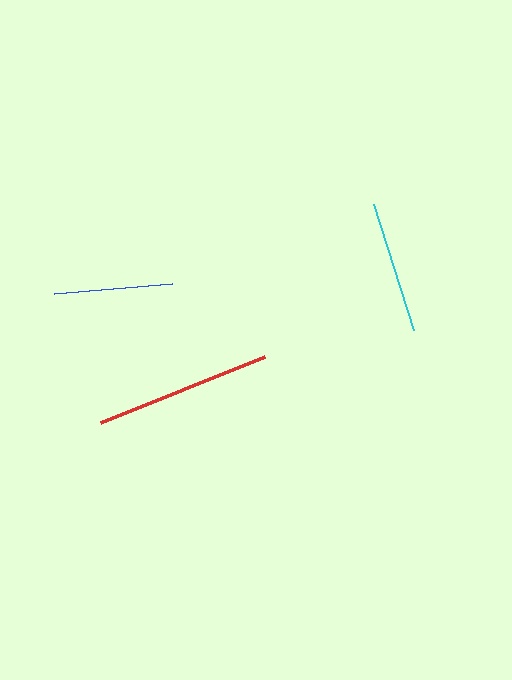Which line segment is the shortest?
The blue line is the shortest at approximately 119 pixels.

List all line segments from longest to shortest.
From longest to shortest: red, cyan, blue.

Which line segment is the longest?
The red line is the longest at approximately 176 pixels.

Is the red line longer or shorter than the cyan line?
The red line is longer than the cyan line.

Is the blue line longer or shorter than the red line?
The red line is longer than the blue line.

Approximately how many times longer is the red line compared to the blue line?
The red line is approximately 1.5 times the length of the blue line.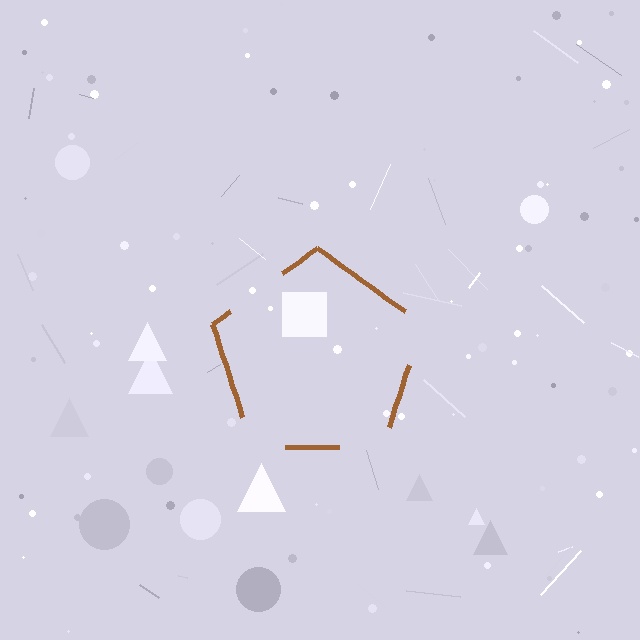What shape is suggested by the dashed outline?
The dashed outline suggests a pentagon.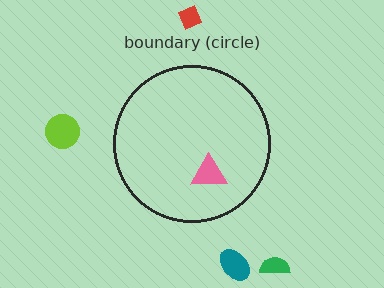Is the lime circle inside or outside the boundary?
Outside.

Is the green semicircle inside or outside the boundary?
Outside.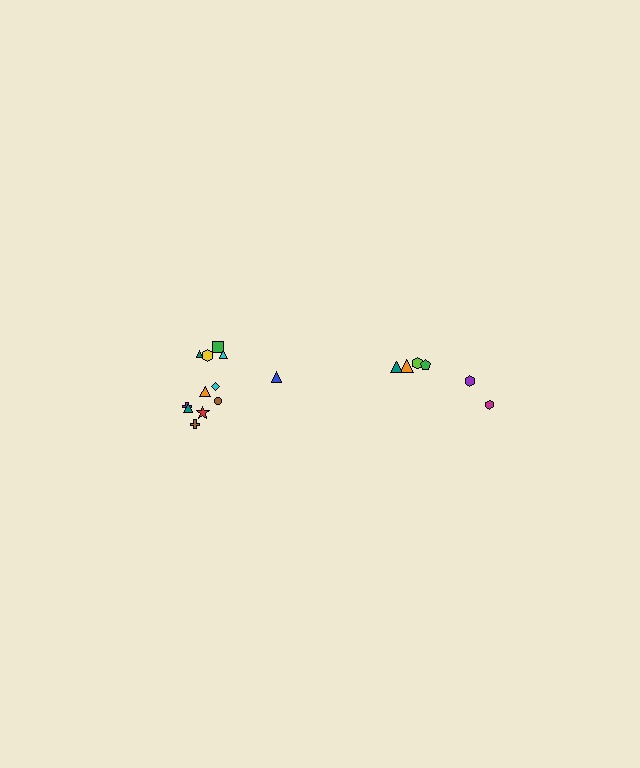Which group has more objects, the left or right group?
The left group.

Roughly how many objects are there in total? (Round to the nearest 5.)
Roughly 20 objects in total.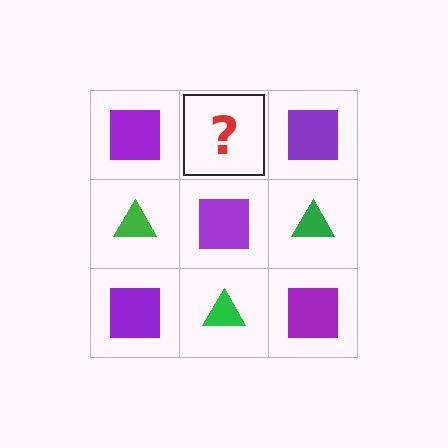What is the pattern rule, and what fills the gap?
The rule is that it alternates purple square and green triangle in a checkerboard pattern. The gap should be filled with a green triangle.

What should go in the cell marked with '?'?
The missing cell should contain a green triangle.